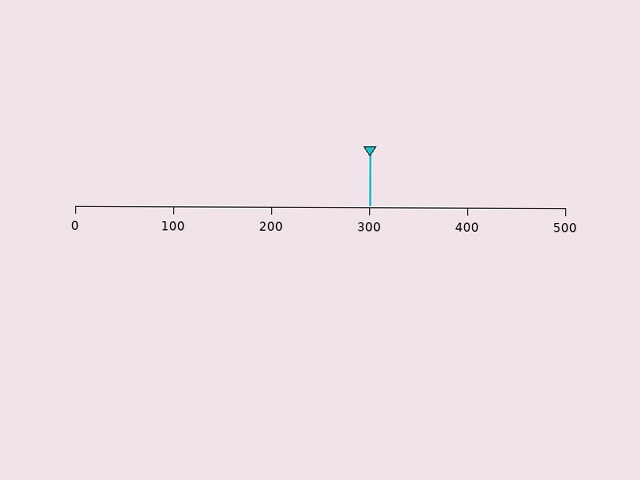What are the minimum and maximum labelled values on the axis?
The axis runs from 0 to 500.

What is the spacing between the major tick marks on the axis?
The major ticks are spaced 100 apart.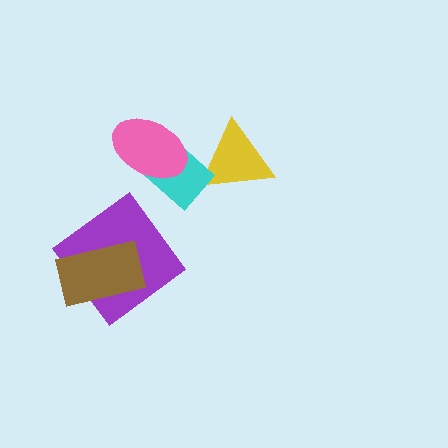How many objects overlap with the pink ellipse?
1 object overlaps with the pink ellipse.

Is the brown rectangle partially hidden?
No, no other shape covers it.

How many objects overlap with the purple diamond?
1 object overlaps with the purple diamond.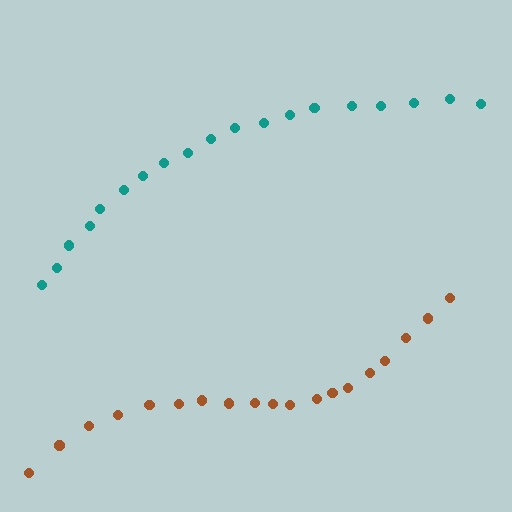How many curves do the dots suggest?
There are 2 distinct paths.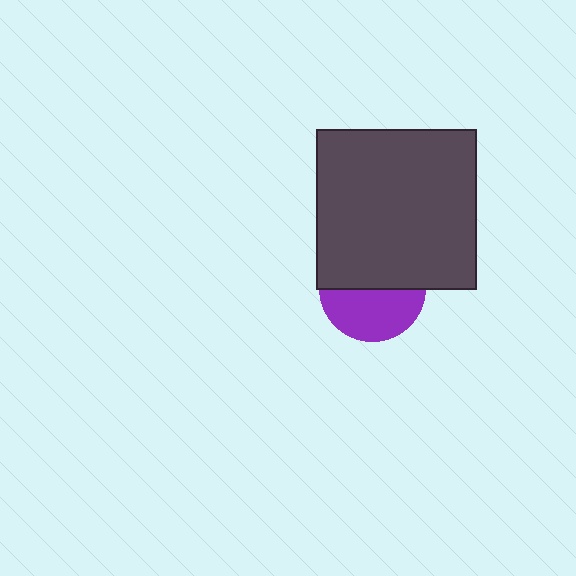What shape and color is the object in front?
The object in front is a dark gray square.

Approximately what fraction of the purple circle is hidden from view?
Roughly 52% of the purple circle is hidden behind the dark gray square.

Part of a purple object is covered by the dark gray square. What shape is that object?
It is a circle.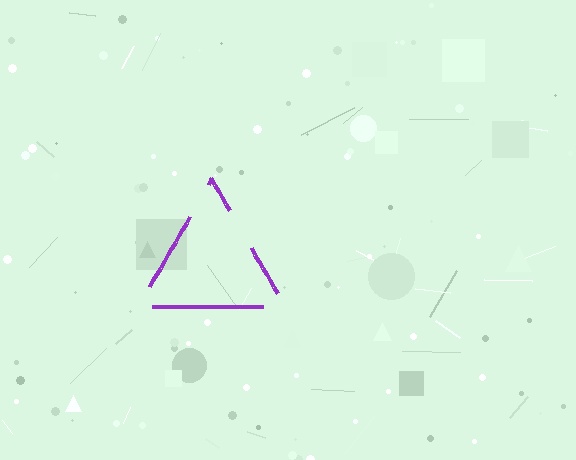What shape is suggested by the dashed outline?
The dashed outline suggests a triangle.